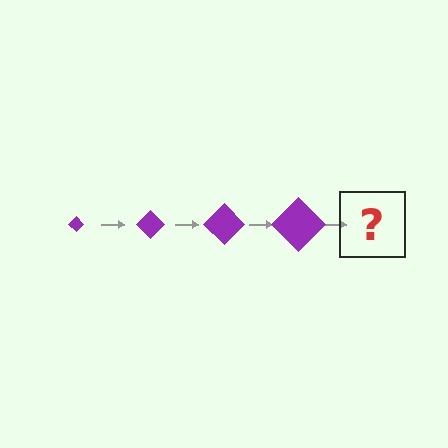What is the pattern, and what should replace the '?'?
The pattern is that the diamond gets progressively larger each step. The '?' should be a purple diamond, larger than the previous one.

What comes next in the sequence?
The next element should be a purple diamond, larger than the previous one.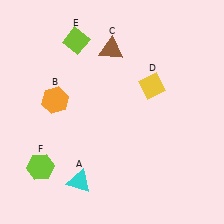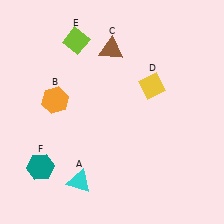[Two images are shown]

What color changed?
The hexagon (F) changed from lime in Image 1 to teal in Image 2.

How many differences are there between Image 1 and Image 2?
There is 1 difference between the two images.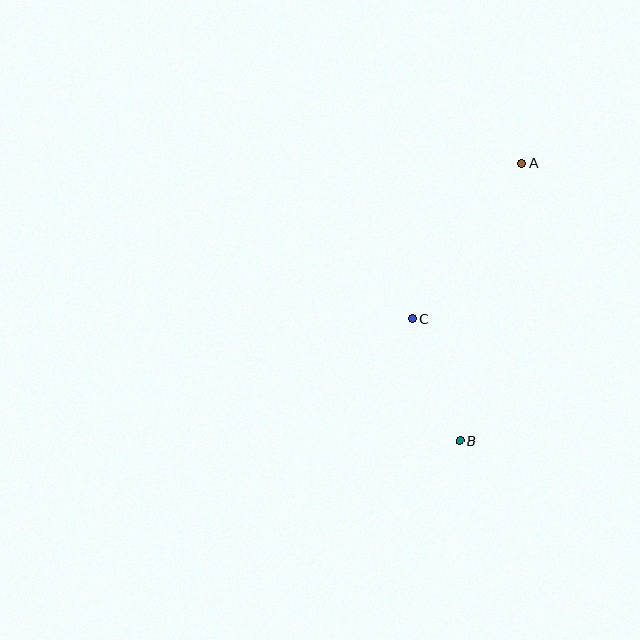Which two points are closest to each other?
Points B and C are closest to each other.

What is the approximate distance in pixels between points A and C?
The distance between A and C is approximately 190 pixels.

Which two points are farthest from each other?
Points A and B are farthest from each other.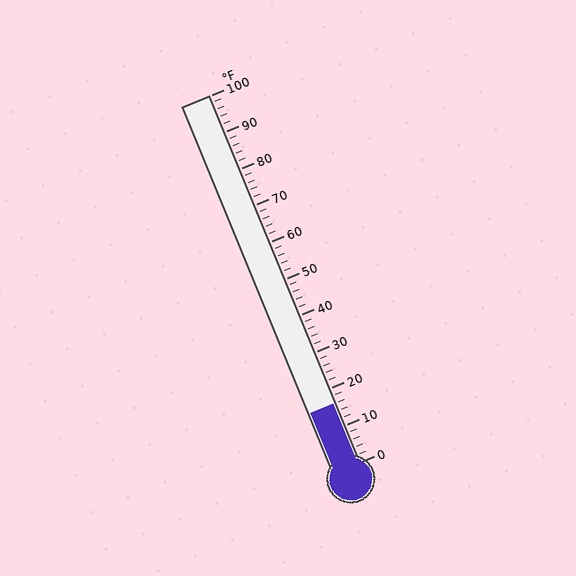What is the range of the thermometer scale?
The thermometer scale ranges from 0°F to 100°F.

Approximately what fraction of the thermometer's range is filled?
The thermometer is filled to approximately 15% of its range.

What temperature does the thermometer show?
The thermometer shows approximately 16°F.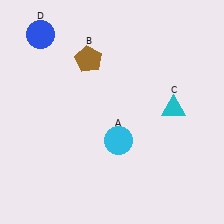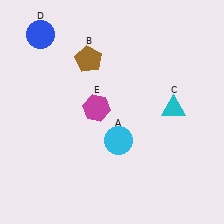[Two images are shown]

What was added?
A magenta hexagon (E) was added in Image 2.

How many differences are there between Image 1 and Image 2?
There is 1 difference between the two images.